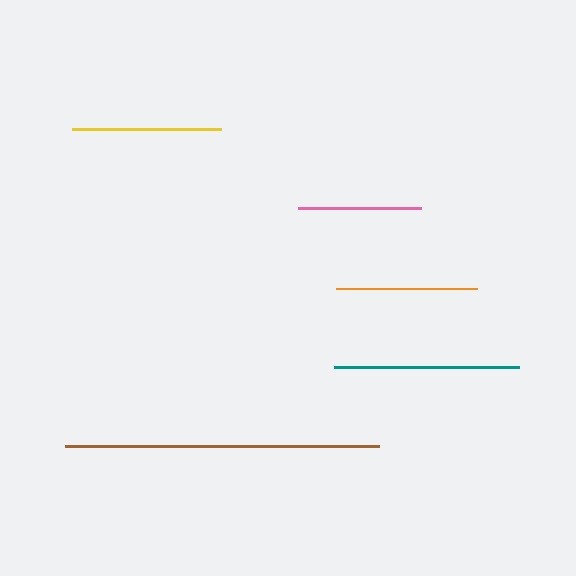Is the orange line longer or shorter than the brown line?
The brown line is longer than the orange line.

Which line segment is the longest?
The brown line is the longest at approximately 314 pixels.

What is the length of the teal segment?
The teal segment is approximately 185 pixels long.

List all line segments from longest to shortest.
From longest to shortest: brown, teal, yellow, orange, pink.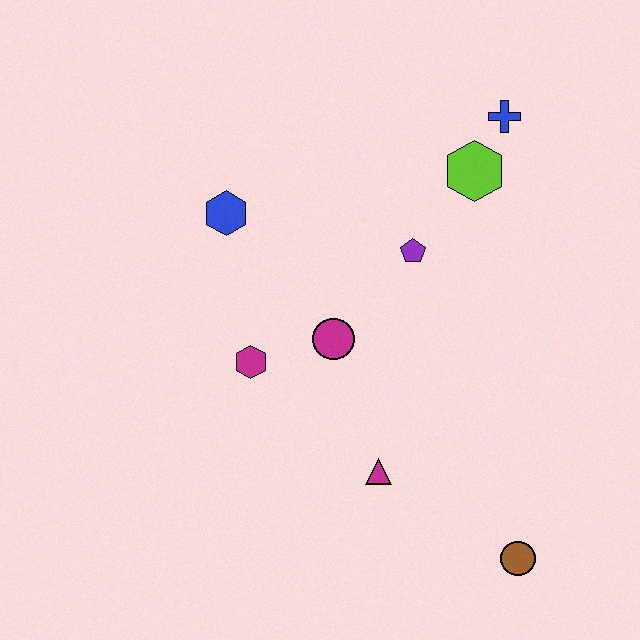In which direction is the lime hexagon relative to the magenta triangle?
The lime hexagon is above the magenta triangle.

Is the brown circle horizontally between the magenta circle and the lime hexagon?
No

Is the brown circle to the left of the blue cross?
No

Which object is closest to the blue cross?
The lime hexagon is closest to the blue cross.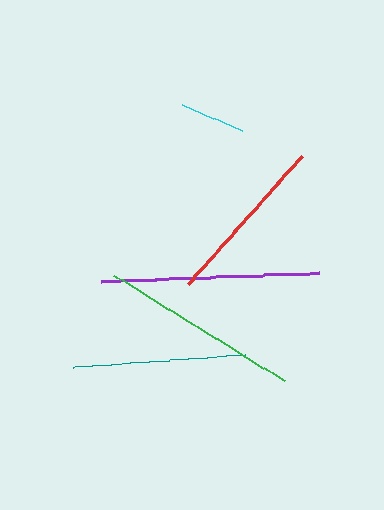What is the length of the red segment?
The red segment is approximately 172 pixels long.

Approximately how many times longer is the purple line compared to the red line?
The purple line is approximately 1.3 times the length of the red line.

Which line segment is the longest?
The purple line is the longest at approximately 219 pixels.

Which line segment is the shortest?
The cyan line is the shortest at approximately 65 pixels.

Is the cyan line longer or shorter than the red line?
The red line is longer than the cyan line.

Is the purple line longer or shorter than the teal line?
The purple line is longer than the teal line.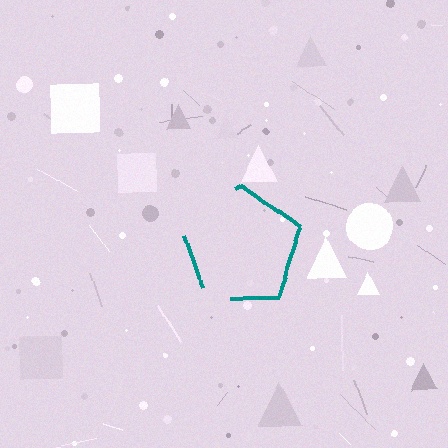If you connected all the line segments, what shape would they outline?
They would outline a pentagon.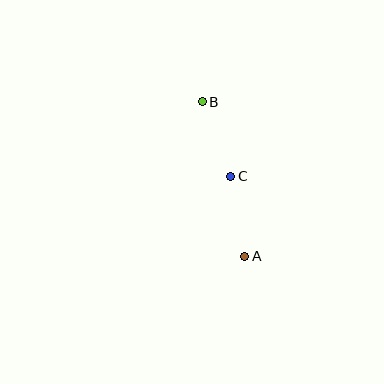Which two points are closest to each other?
Points B and C are closest to each other.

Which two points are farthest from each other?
Points A and B are farthest from each other.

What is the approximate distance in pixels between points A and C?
The distance between A and C is approximately 81 pixels.